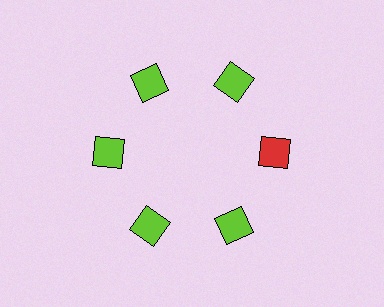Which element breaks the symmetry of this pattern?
The red square at roughly the 3 o'clock position breaks the symmetry. All other shapes are lime squares.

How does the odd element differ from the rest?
It has a different color: red instead of lime.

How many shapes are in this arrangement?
There are 6 shapes arranged in a ring pattern.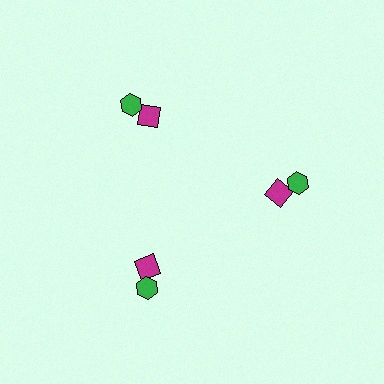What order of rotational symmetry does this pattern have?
This pattern has 3-fold rotational symmetry.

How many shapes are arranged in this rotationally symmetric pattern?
There are 6 shapes, arranged in 3 groups of 2.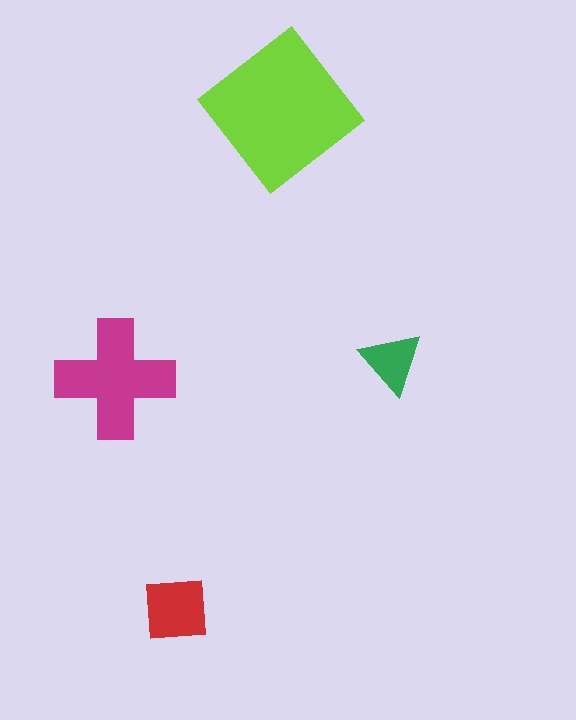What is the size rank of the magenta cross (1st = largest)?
2nd.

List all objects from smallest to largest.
The green triangle, the red square, the magenta cross, the lime diamond.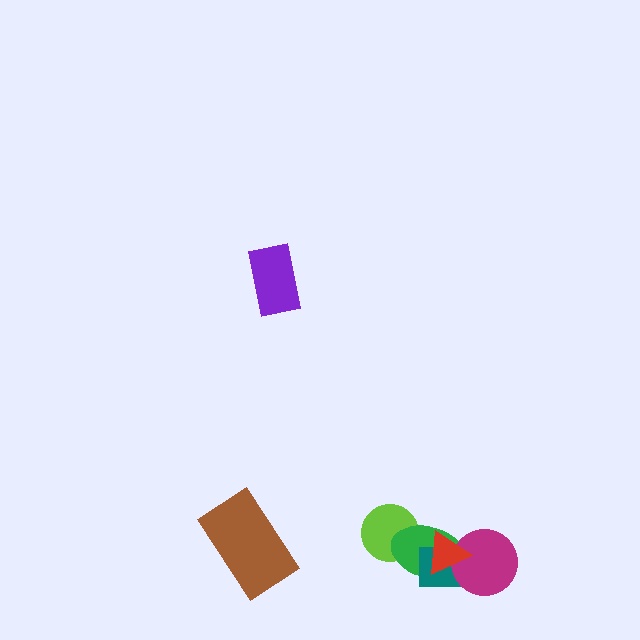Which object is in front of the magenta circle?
The red triangle is in front of the magenta circle.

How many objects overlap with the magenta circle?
3 objects overlap with the magenta circle.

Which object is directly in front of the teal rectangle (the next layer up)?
The magenta circle is directly in front of the teal rectangle.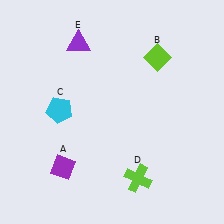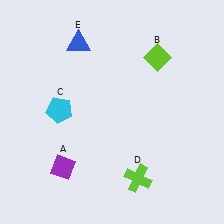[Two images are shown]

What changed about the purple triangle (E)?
In Image 1, E is purple. In Image 2, it changed to blue.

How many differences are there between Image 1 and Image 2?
There is 1 difference between the two images.